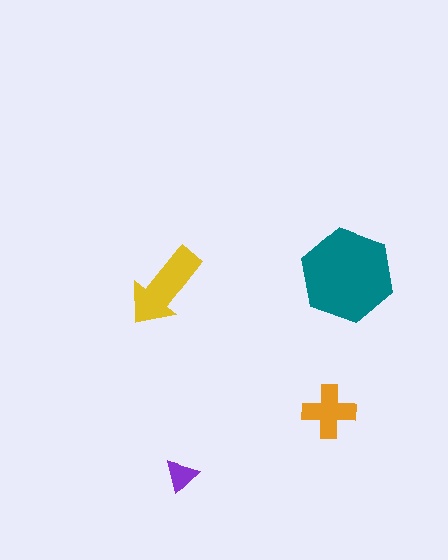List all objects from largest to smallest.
The teal hexagon, the yellow arrow, the orange cross, the purple triangle.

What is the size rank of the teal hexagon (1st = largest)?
1st.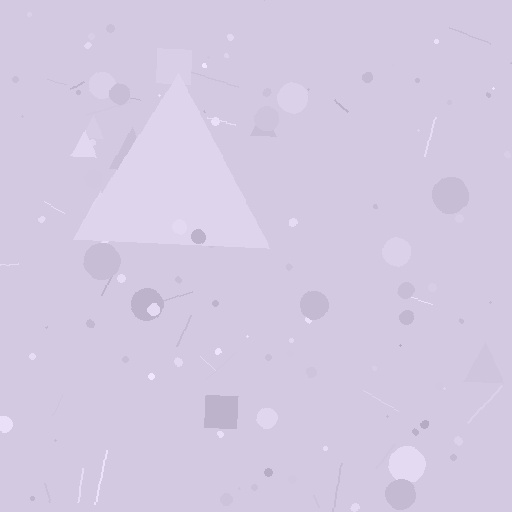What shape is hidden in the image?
A triangle is hidden in the image.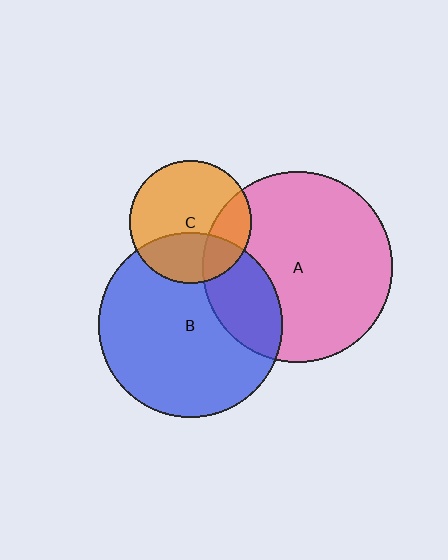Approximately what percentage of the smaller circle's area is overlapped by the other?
Approximately 25%.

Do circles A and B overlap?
Yes.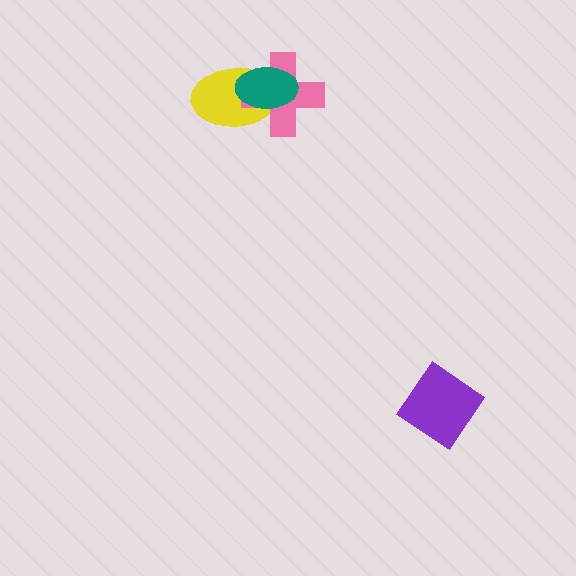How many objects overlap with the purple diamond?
0 objects overlap with the purple diamond.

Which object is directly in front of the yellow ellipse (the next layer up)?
The pink cross is directly in front of the yellow ellipse.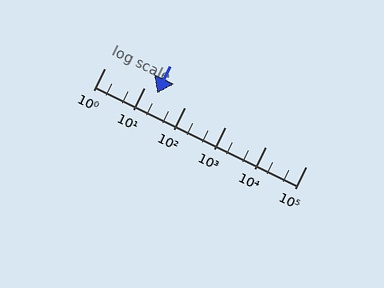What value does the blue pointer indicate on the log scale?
The pointer indicates approximately 20.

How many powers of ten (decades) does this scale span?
The scale spans 5 decades, from 1 to 100000.